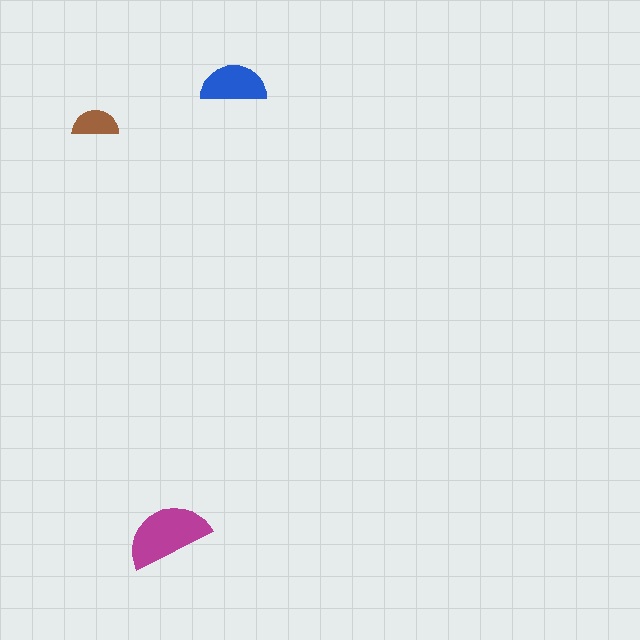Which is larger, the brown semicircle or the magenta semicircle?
The magenta one.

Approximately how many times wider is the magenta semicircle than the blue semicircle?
About 1.5 times wider.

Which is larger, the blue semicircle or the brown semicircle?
The blue one.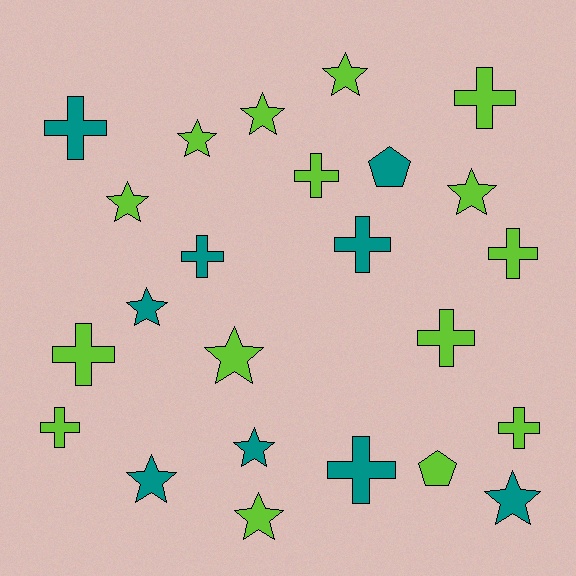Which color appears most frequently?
Lime, with 15 objects.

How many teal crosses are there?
There are 4 teal crosses.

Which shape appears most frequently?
Star, with 11 objects.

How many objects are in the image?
There are 24 objects.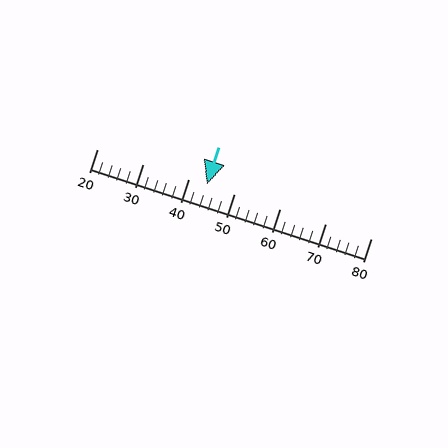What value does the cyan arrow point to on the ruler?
The cyan arrow points to approximately 44.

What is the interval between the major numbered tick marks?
The major tick marks are spaced 10 units apart.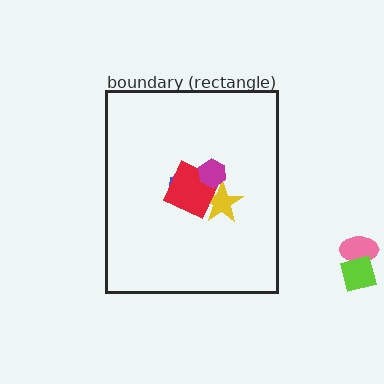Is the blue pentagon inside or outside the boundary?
Inside.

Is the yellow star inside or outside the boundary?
Inside.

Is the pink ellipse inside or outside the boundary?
Outside.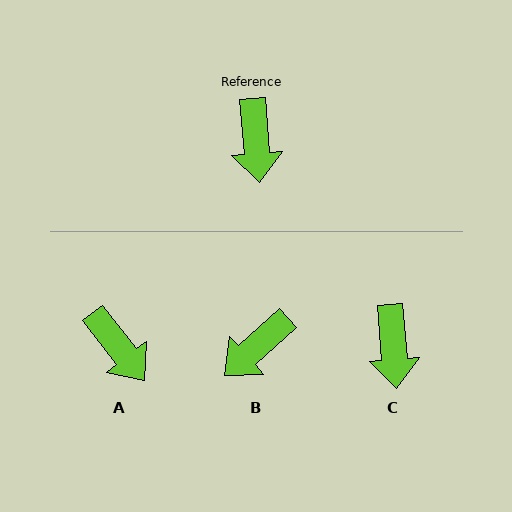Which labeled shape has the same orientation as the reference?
C.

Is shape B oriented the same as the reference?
No, it is off by about 53 degrees.